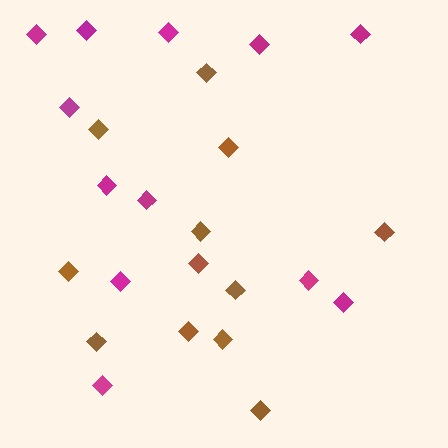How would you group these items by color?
There are 2 groups: one group of magenta diamonds (12) and one group of brown diamonds (12).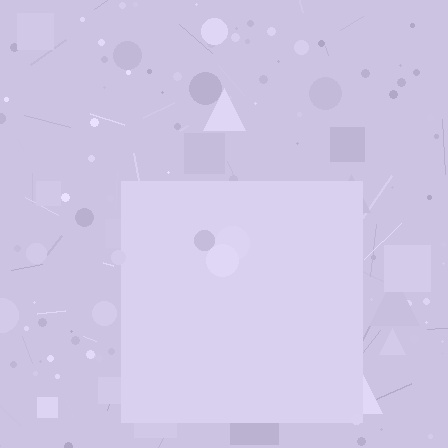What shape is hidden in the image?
A square is hidden in the image.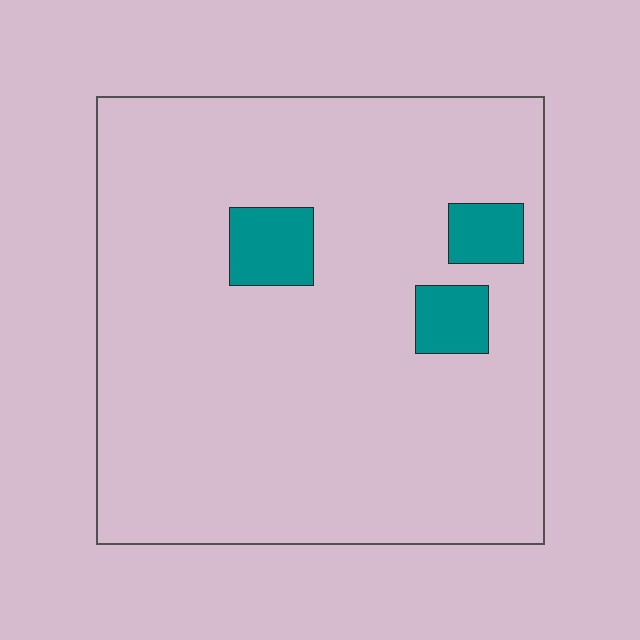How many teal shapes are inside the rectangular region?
3.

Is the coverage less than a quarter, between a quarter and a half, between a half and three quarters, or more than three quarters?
Less than a quarter.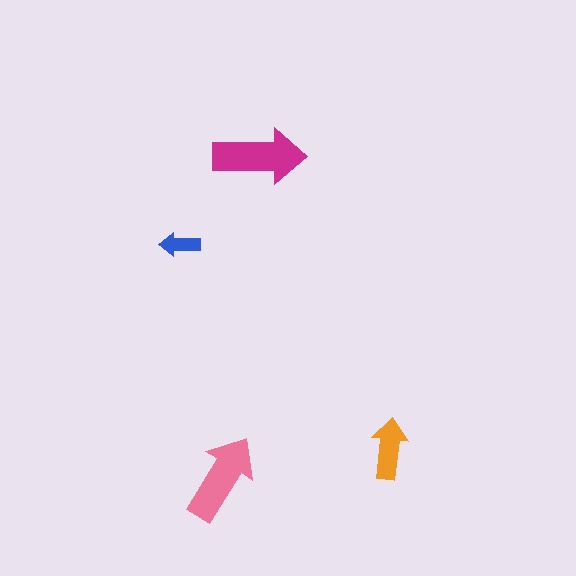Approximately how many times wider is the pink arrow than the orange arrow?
About 1.5 times wider.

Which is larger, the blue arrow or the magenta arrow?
The magenta one.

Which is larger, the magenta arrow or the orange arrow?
The magenta one.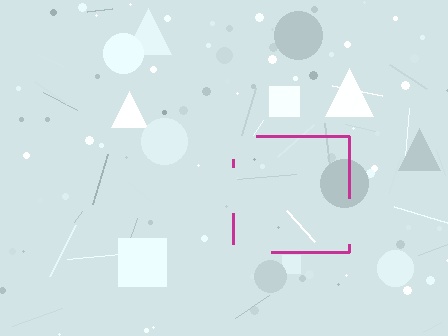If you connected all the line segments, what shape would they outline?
They would outline a square.